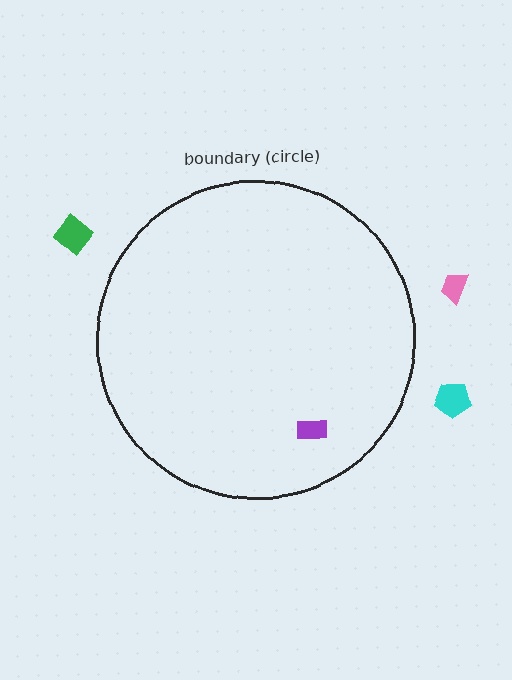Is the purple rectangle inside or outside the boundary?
Inside.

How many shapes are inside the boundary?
1 inside, 3 outside.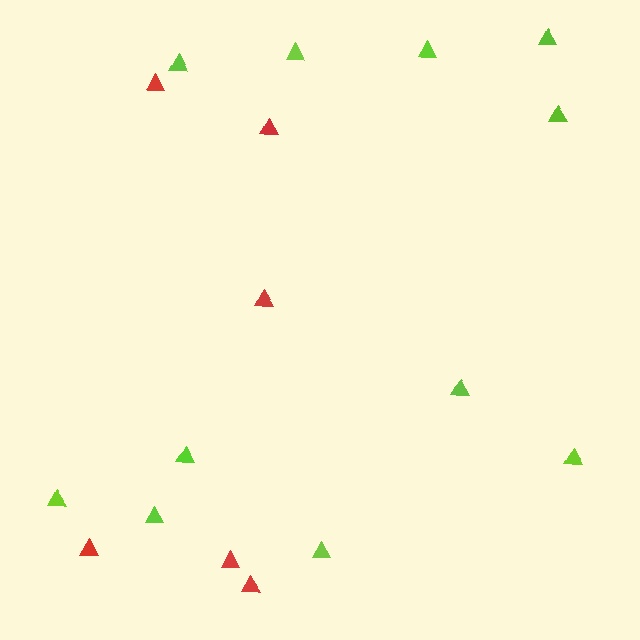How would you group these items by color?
There are 2 groups: one group of lime triangles (11) and one group of red triangles (6).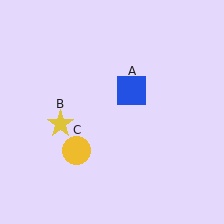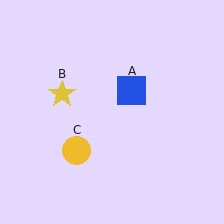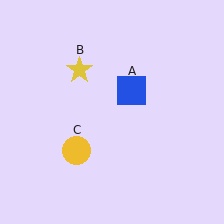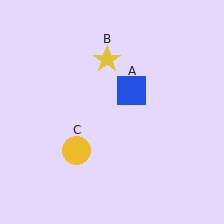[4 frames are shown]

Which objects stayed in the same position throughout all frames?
Blue square (object A) and yellow circle (object C) remained stationary.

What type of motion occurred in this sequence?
The yellow star (object B) rotated clockwise around the center of the scene.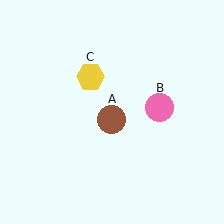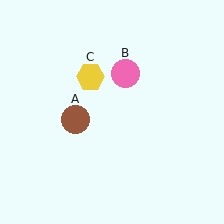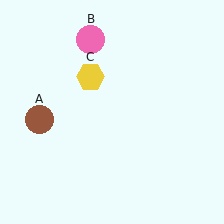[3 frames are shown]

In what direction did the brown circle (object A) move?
The brown circle (object A) moved left.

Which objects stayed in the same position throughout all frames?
Yellow hexagon (object C) remained stationary.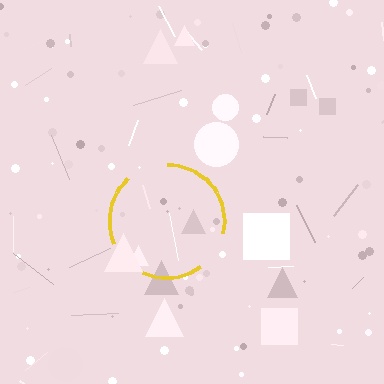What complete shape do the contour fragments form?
The contour fragments form a circle.